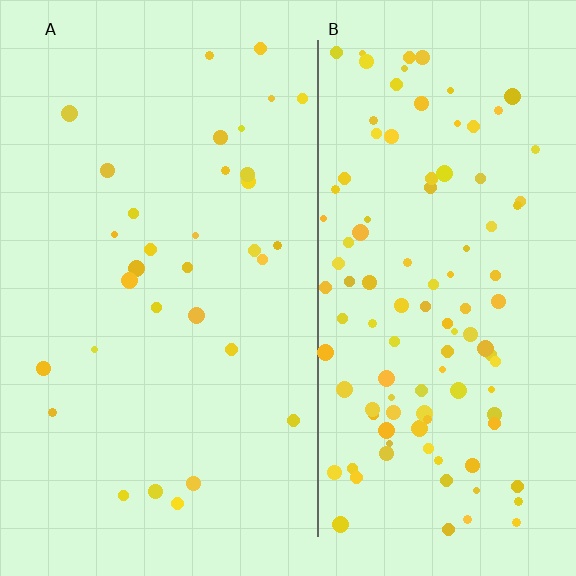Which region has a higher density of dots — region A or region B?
B (the right).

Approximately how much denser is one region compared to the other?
Approximately 3.5× — region B over region A.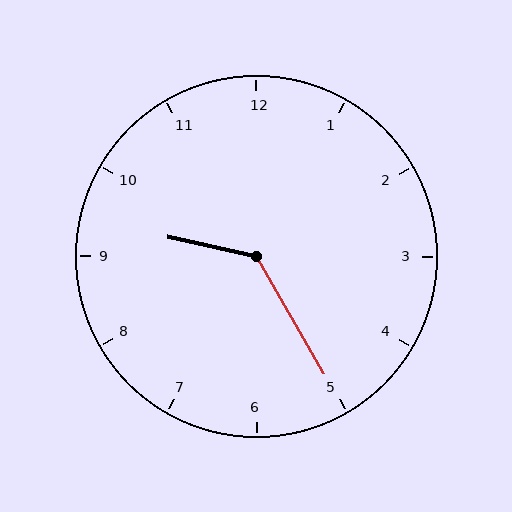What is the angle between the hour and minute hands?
Approximately 132 degrees.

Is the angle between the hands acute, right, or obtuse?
It is obtuse.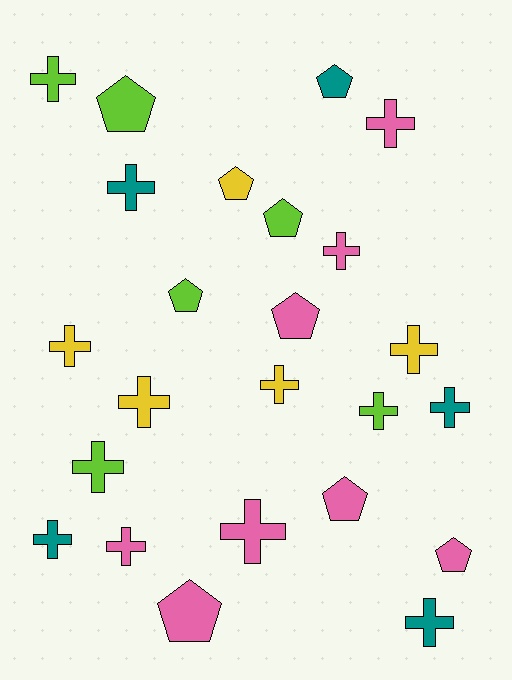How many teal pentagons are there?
There is 1 teal pentagon.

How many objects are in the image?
There are 24 objects.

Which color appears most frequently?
Pink, with 8 objects.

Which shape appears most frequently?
Cross, with 15 objects.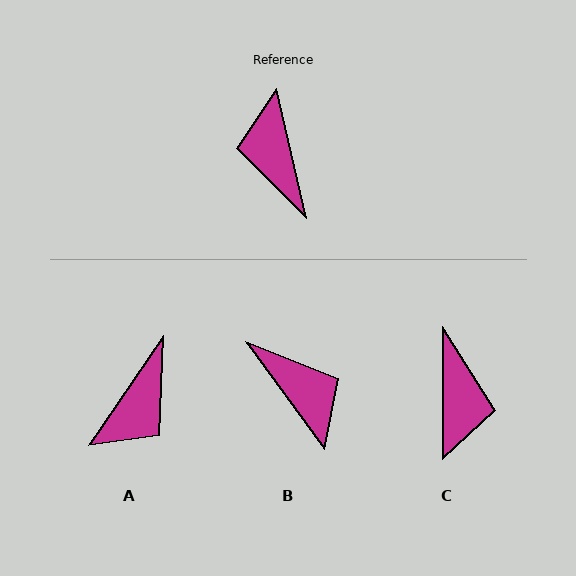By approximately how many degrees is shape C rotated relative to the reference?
Approximately 167 degrees counter-clockwise.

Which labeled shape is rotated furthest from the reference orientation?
C, about 167 degrees away.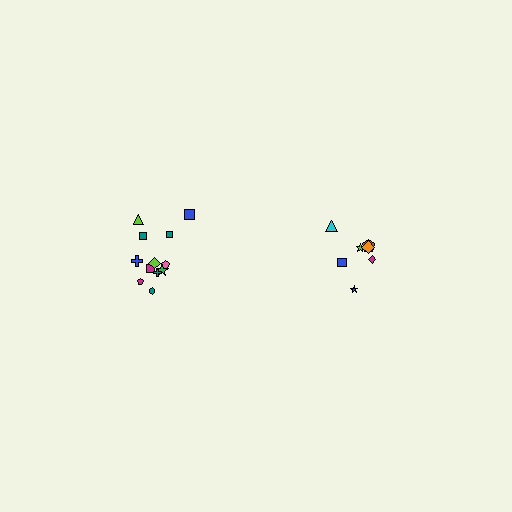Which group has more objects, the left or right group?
The left group.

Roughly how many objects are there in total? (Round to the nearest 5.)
Roughly 20 objects in total.